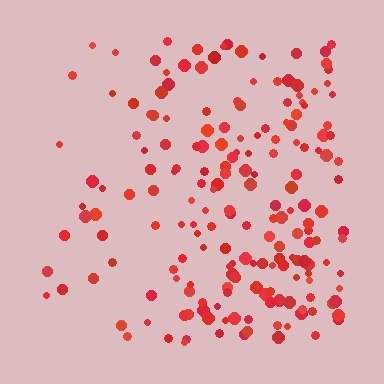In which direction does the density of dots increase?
From left to right, with the right side densest.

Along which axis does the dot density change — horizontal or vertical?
Horizontal.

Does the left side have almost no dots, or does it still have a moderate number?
Still a moderate number, just noticeably fewer than the right.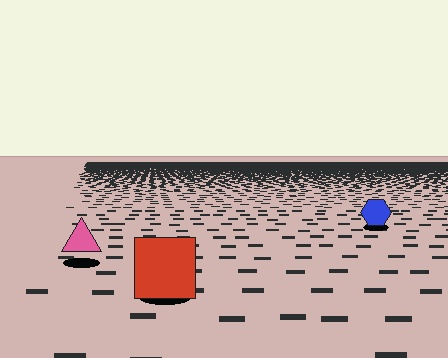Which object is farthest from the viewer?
The blue hexagon is farthest from the viewer. It appears smaller and the ground texture around it is denser.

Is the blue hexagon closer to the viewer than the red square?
No. The red square is closer — you can tell from the texture gradient: the ground texture is coarser near it.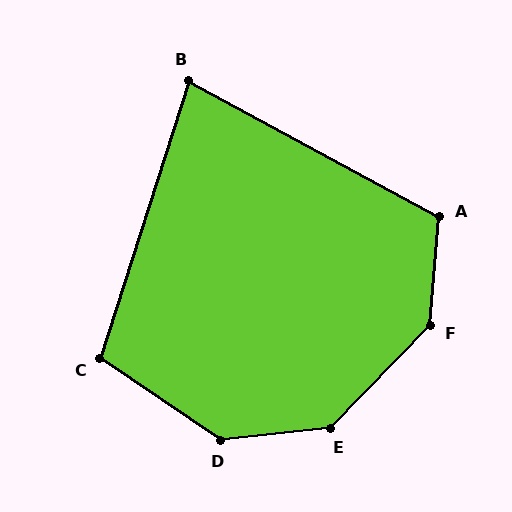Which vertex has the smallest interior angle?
B, at approximately 79 degrees.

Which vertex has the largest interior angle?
F, at approximately 141 degrees.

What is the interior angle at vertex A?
Approximately 114 degrees (obtuse).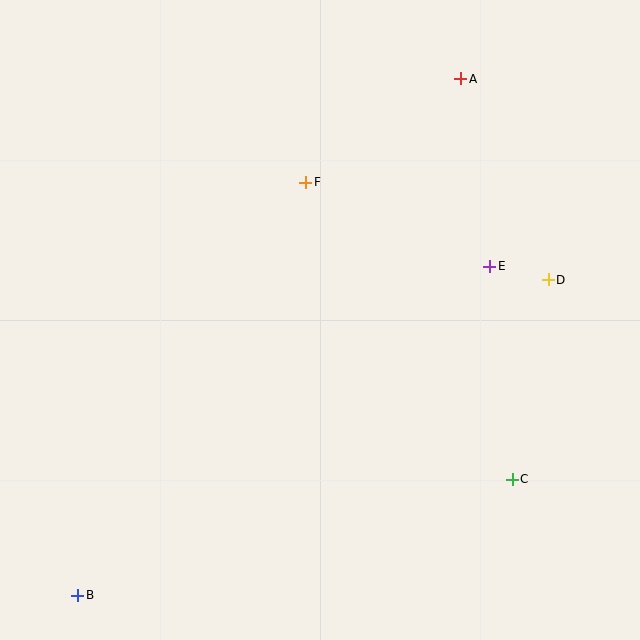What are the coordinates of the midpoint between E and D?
The midpoint between E and D is at (519, 273).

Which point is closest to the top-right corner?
Point A is closest to the top-right corner.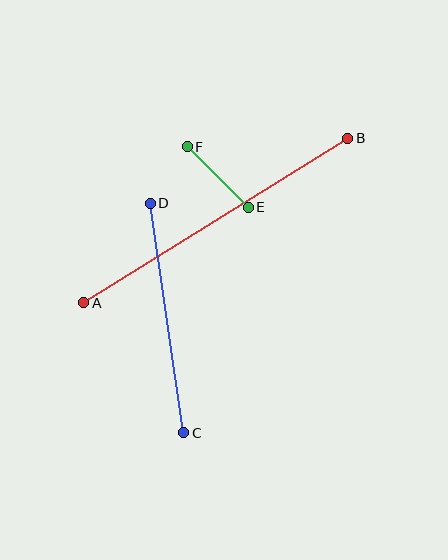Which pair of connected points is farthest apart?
Points A and B are farthest apart.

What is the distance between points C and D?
The distance is approximately 232 pixels.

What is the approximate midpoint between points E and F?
The midpoint is at approximately (218, 177) pixels.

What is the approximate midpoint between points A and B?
The midpoint is at approximately (216, 221) pixels.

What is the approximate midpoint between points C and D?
The midpoint is at approximately (167, 318) pixels.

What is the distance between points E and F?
The distance is approximately 86 pixels.